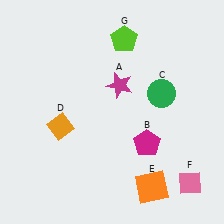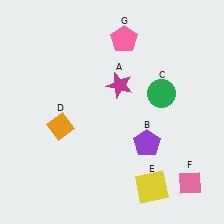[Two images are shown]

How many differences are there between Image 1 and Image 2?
There are 3 differences between the two images.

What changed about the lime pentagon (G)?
In Image 1, G is lime. In Image 2, it changed to pink.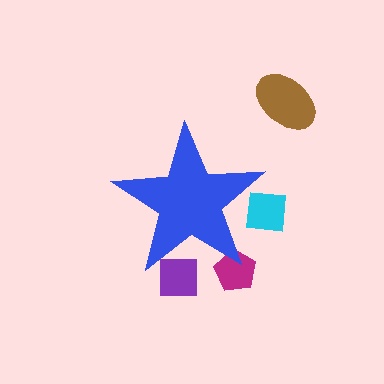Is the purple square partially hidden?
Yes, the purple square is partially hidden behind the blue star.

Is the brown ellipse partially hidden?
No, the brown ellipse is fully visible.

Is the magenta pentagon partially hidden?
Yes, the magenta pentagon is partially hidden behind the blue star.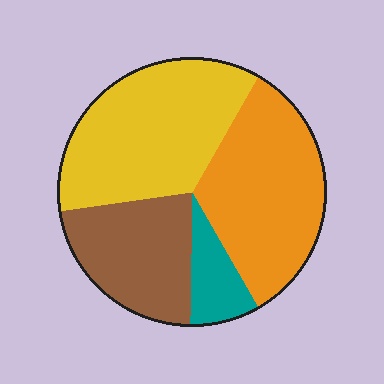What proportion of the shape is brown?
Brown takes up about one fifth (1/5) of the shape.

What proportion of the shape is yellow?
Yellow covers 36% of the shape.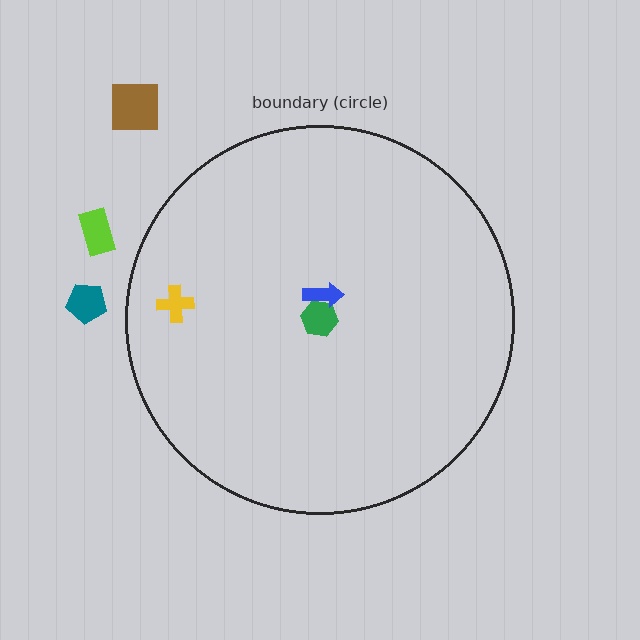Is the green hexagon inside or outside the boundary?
Inside.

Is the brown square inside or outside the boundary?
Outside.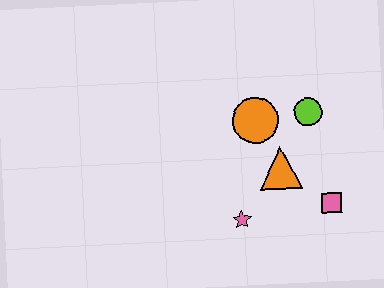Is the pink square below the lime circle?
Yes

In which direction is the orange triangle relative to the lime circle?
The orange triangle is below the lime circle.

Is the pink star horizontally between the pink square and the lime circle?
No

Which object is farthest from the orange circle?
The pink square is farthest from the orange circle.